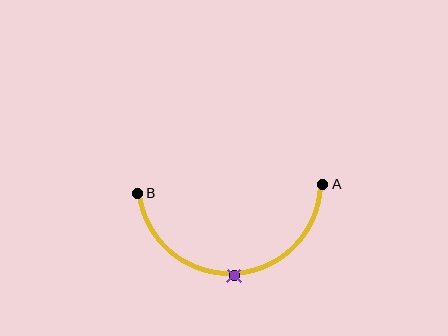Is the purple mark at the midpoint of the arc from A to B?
Yes. The purple mark lies on the arc at equal arc-length from both A and B — it is the arc midpoint.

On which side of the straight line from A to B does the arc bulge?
The arc bulges below the straight line connecting A and B.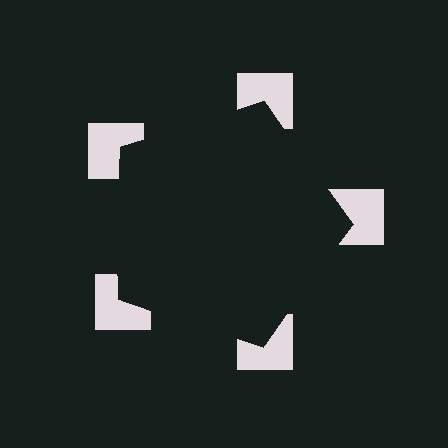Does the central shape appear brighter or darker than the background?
It typically appears slightly darker than the background, even though no actual brightness change is drawn.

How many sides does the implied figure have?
5 sides.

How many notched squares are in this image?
There are 5 — one at each vertex of the illusory pentagon.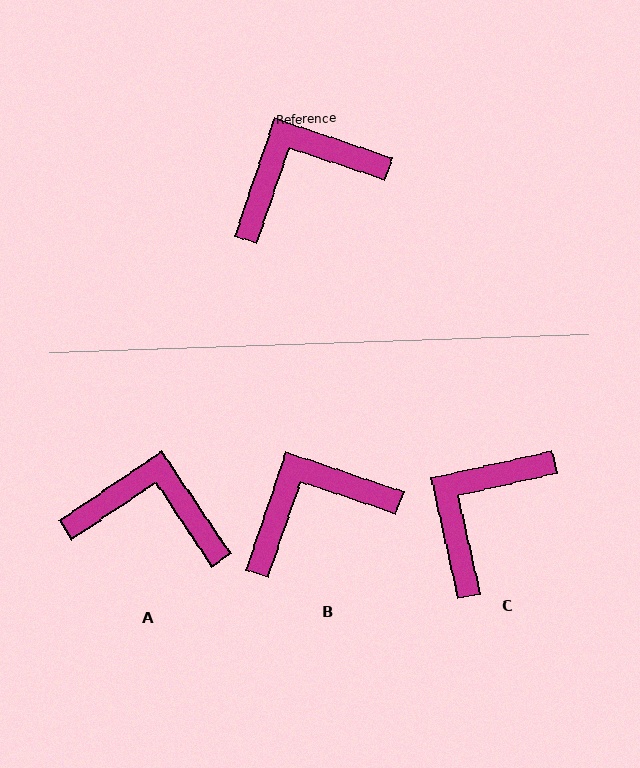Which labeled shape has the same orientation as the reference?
B.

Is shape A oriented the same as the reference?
No, it is off by about 37 degrees.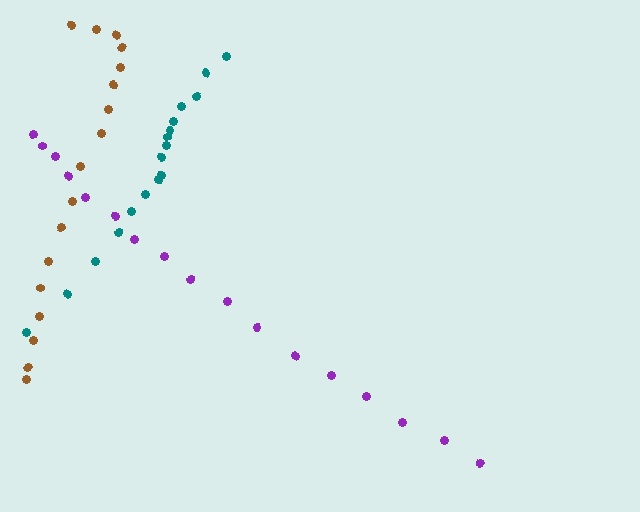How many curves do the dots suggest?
There are 3 distinct paths.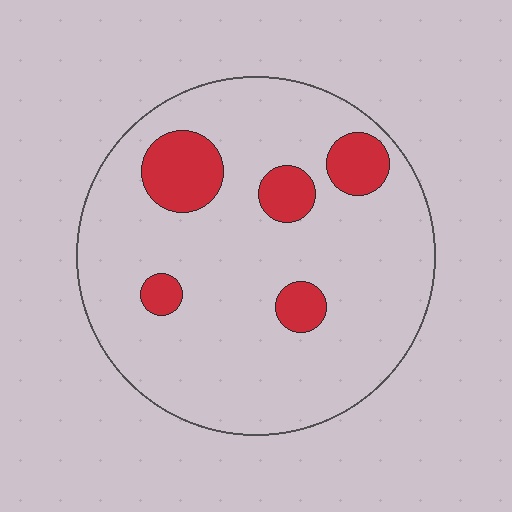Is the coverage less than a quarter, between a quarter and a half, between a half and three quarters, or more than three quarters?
Less than a quarter.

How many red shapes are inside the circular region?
5.